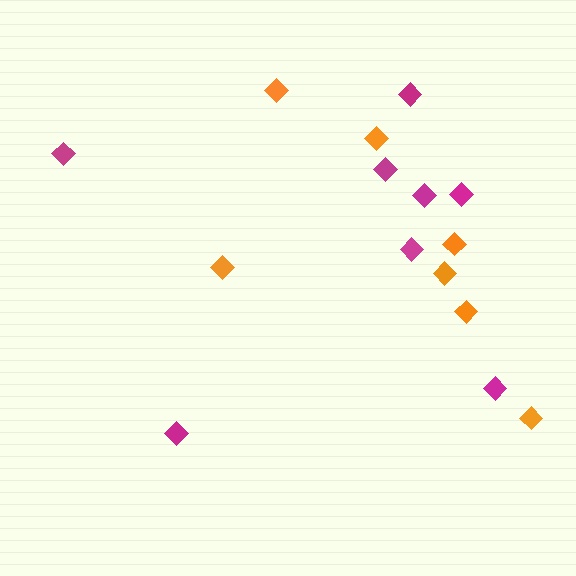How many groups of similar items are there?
There are 2 groups: one group of orange diamonds (7) and one group of magenta diamonds (8).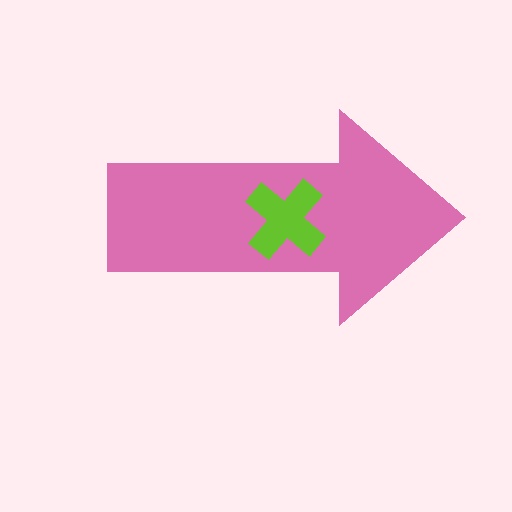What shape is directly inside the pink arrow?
The lime cross.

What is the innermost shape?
The lime cross.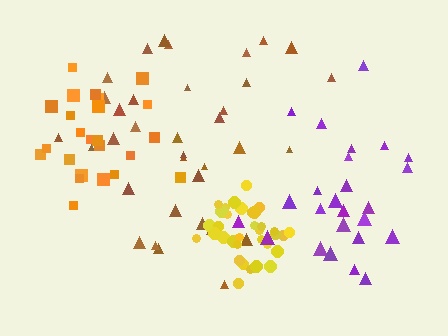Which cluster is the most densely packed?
Yellow.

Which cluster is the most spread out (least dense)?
Purple.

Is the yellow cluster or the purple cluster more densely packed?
Yellow.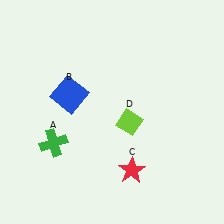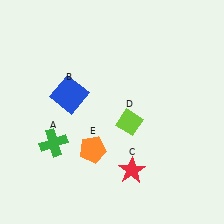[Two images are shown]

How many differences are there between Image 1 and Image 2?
There is 1 difference between the two images.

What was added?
An orange pentagon (E) was added in Image 2.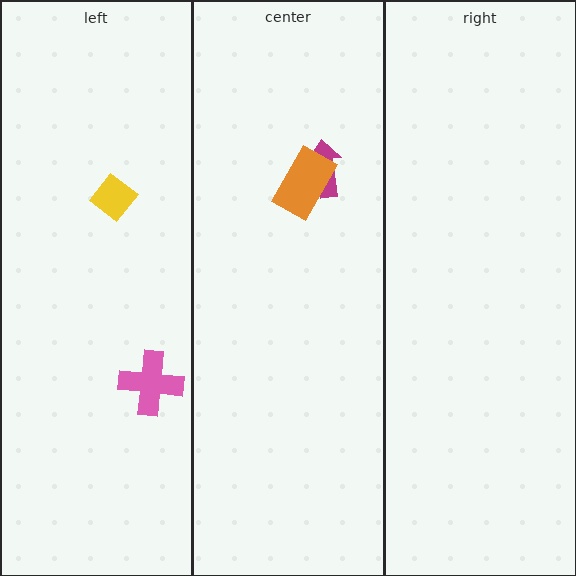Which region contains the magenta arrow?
The center region.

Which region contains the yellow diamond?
The left region.